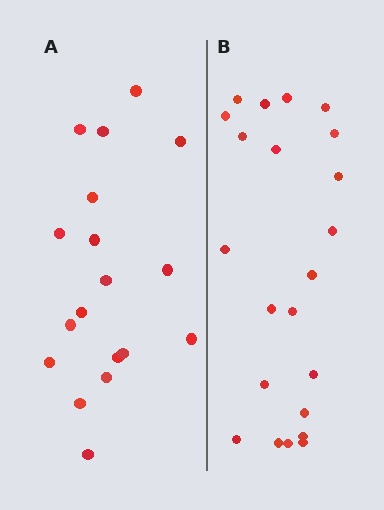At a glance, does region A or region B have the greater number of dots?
Region B (the right region) has more dots.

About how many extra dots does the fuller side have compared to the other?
Region B has about 4 more dots than region A.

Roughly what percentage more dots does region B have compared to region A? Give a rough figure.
About 20% more.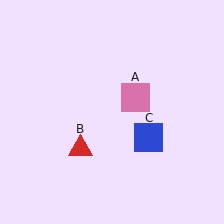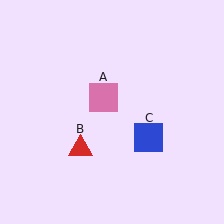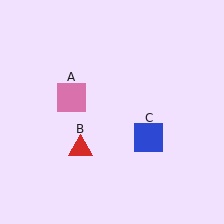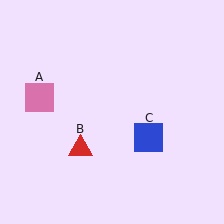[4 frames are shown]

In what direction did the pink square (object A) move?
The pink square (object A) moved left.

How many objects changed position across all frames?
1 object changed position: pink square (object A).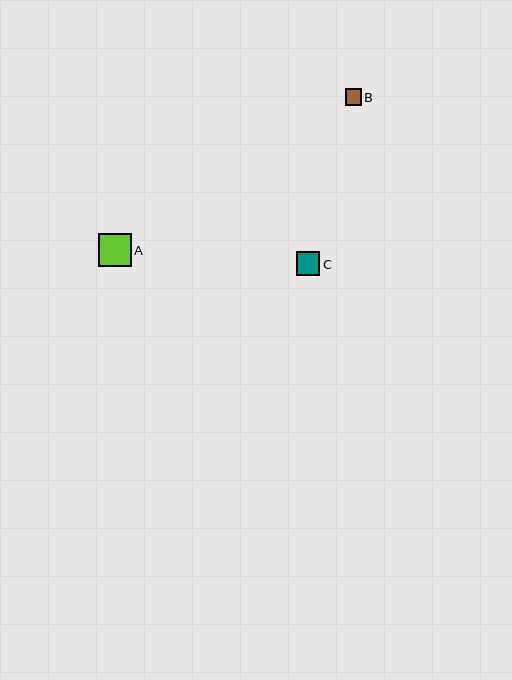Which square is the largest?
Square A is the largest with a size of approximately 33 pixels.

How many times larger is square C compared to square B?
Square C is approximately 1.4 times the size of square B.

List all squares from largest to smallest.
From largest to smallest: A, C, B.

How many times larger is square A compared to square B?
Square A is approximately 2.0 times the size of square B.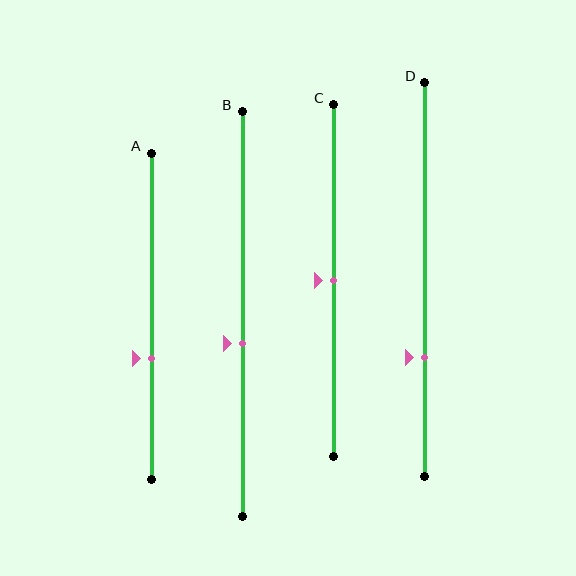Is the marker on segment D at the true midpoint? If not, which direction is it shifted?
No, the marker on segment D is shifted downward by about 20% of the segment length.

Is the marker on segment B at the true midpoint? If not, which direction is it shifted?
No, the marker on segment B is shifted downward by about 7% of the segment length.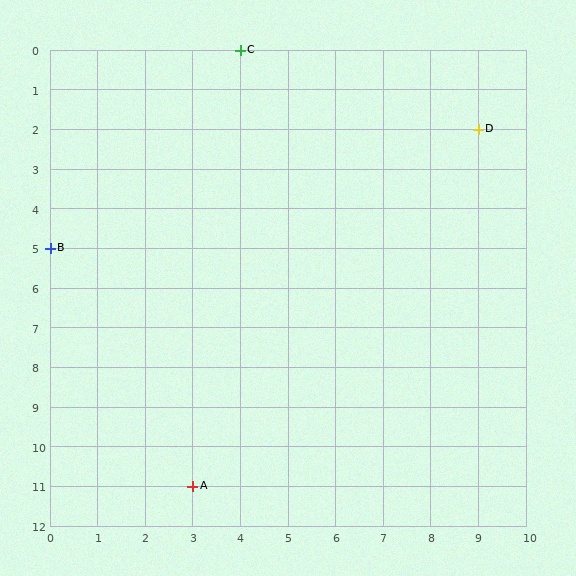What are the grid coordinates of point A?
Point A is at grid coordinates (3, 11).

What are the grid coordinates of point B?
Point B is at grid coordinates (0, 5).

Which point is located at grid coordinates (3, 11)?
Point A is at (3, 11).